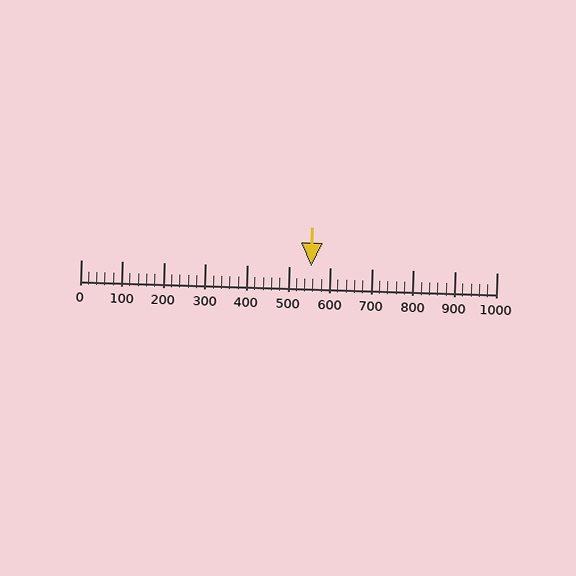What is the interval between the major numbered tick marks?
The major tick marks are spaced 100 units apart.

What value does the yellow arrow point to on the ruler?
The yellow arrow points to approximately 555.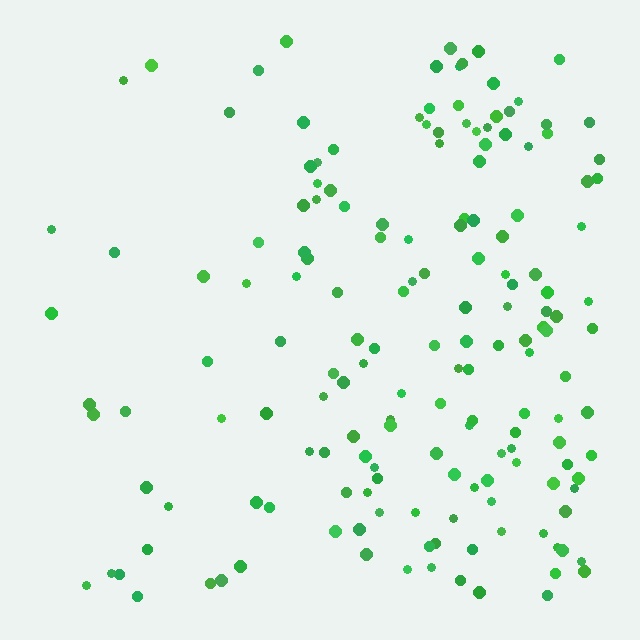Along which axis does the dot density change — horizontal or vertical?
Horizontal.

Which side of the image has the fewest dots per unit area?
The left.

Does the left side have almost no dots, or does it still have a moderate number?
Still a moderate number, just noticeably fewer than the right.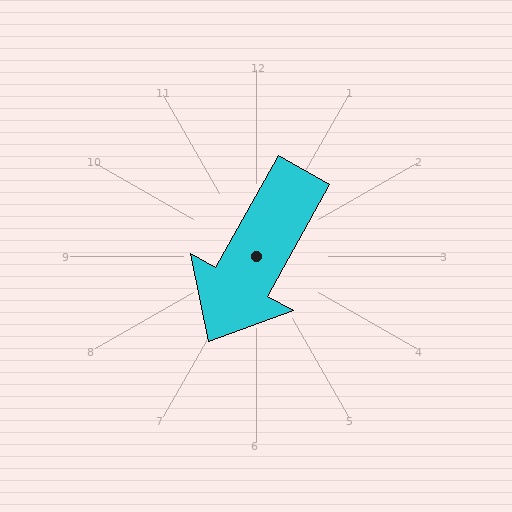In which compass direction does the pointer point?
Southwest.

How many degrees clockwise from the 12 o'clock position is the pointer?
Approximately 209 degrees.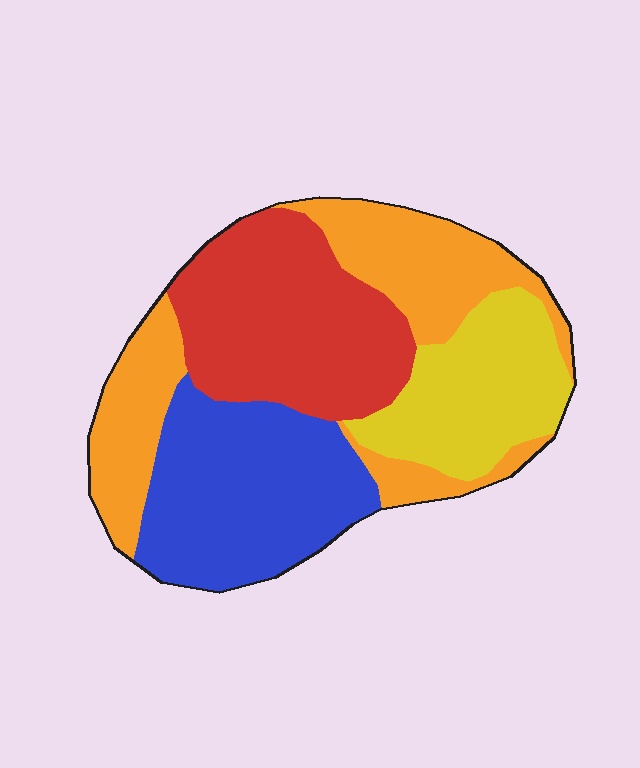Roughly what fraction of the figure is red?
Red covers 27% of the figure.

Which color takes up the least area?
Yellow, at roughly 20%.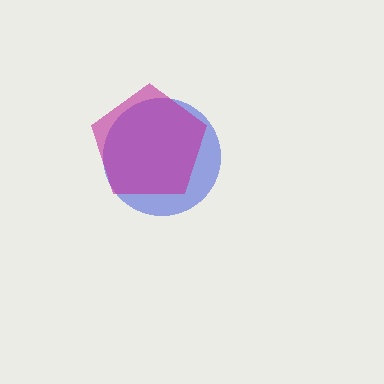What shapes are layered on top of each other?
The layered shapes are: a blue circle, a magenta pentagon.